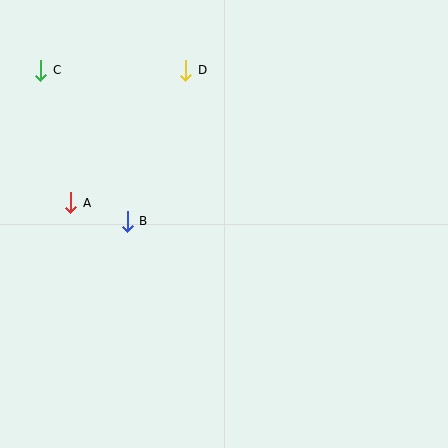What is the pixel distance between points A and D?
The distance between A and D is 176 pixels.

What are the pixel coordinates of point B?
Point B is at (127, 221).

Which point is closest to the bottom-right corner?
Point B is closest to the bottom-right corner.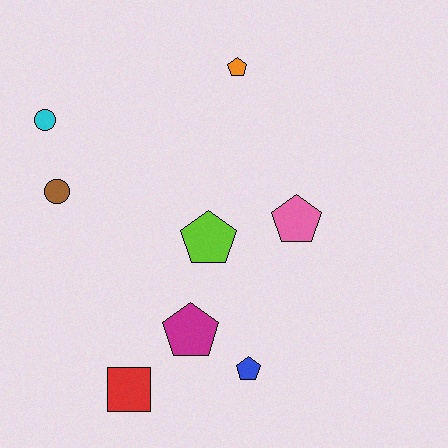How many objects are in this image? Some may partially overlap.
There are 8 objects.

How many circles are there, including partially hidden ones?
There are 2 circles.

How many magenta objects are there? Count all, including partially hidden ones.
There is 1 magenta object.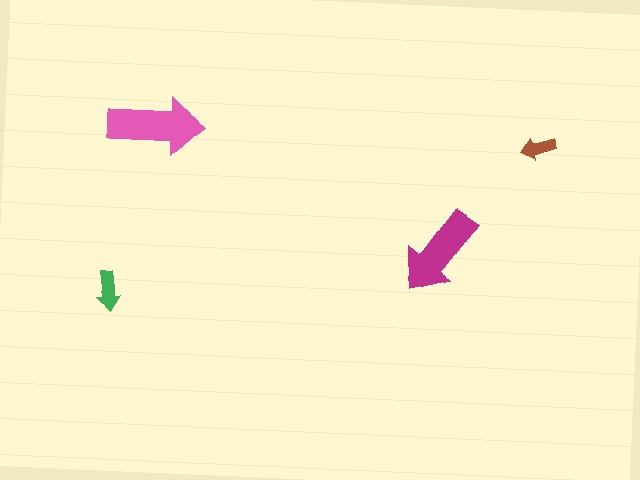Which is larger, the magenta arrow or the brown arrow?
The magenta one.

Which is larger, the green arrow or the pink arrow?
The pink one.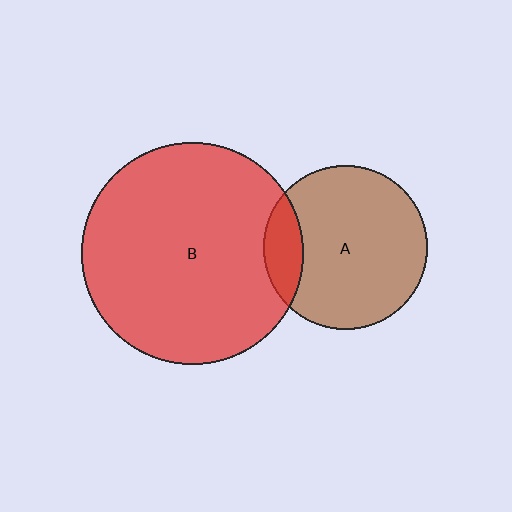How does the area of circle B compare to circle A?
Approximately 1.8 times.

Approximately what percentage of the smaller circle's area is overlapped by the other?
Approximately 15%.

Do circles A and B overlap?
Yes.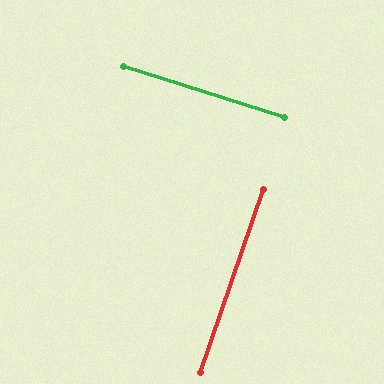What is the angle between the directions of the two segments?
Approximately 88 degrees.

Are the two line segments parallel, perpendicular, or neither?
Perpendicular — they meet at approximately 88°.